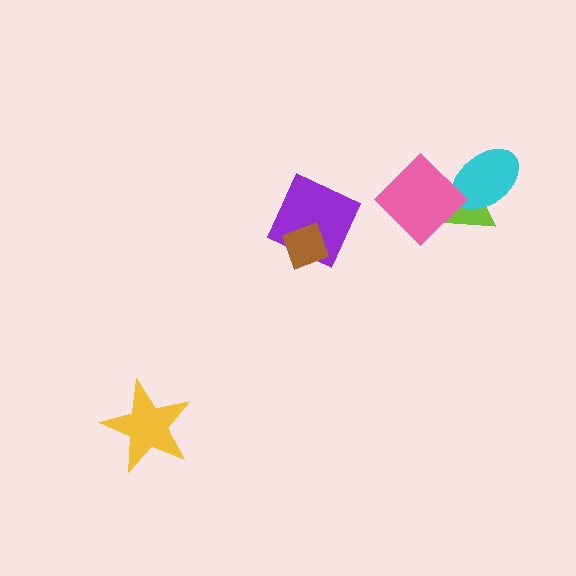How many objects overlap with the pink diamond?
2 objects overlap with the pink diamond.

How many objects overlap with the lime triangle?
2 objects overlap with the lime triangle.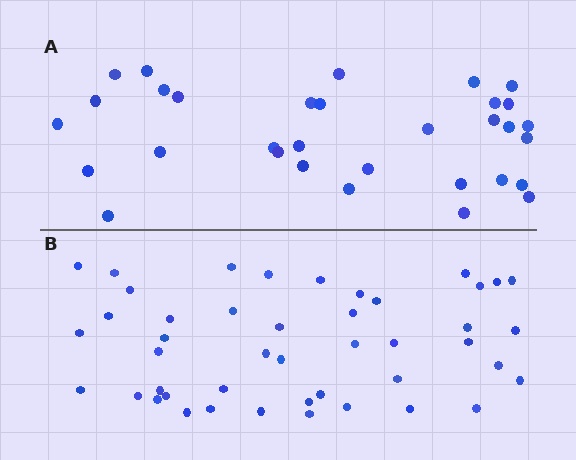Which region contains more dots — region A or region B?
Region B (the bottom region) has more dots.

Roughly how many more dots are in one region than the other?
Region B has approximately 15 more dots than region A.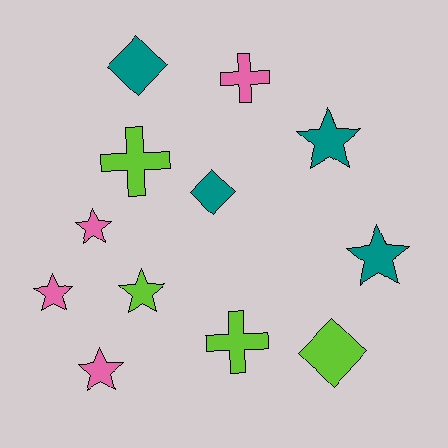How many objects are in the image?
There are 12 objects.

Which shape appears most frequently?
Star, with 6 objects.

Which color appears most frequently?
Pink, with 4 objects.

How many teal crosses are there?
There are no teal crosses.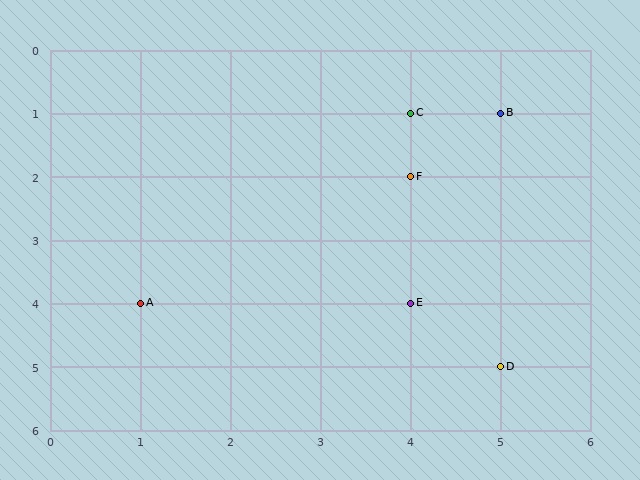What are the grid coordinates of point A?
Point A is at grid coordinates (1, 4).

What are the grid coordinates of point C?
Point C is at grid coordinates (4, 1).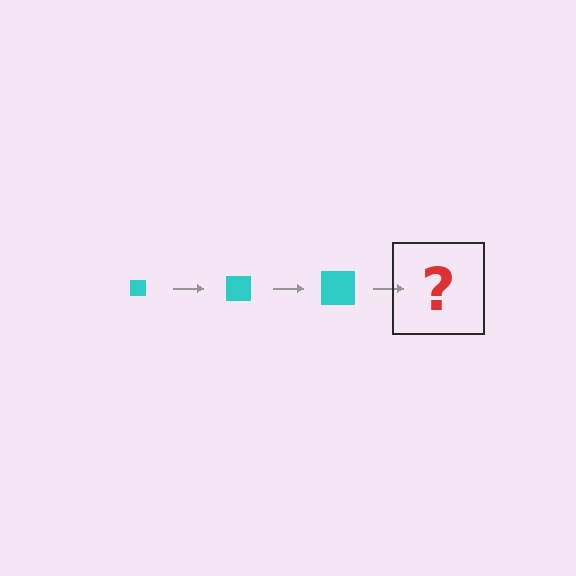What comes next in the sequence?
The next element should be a cyan square, larger than the previous one.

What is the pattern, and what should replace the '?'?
The pattern is that the square gets progressively larger each step. The '?' should be a cyan square, larger than the previous one.